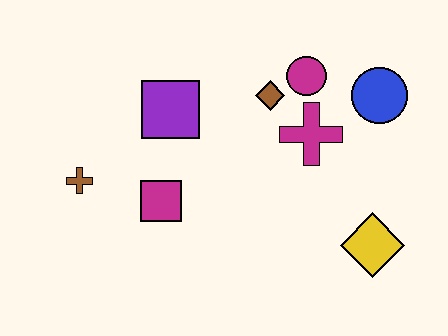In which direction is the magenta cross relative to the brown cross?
The magenta cross is to the right of the brown cross.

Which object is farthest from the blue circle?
The brown cross is farthest from the blue circle.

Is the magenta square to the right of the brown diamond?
No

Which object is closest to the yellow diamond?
The magenta cross is closest to the yellow diamond.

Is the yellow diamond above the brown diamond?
No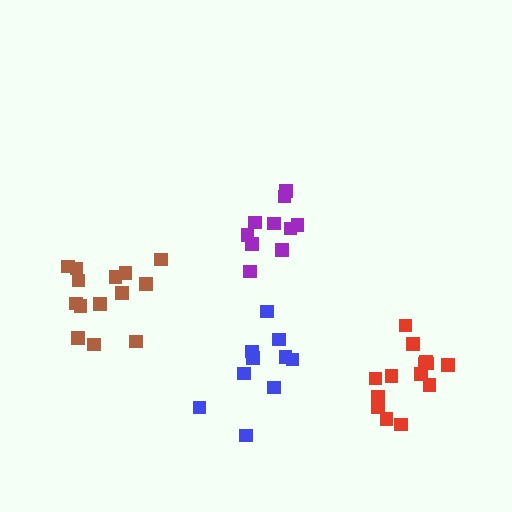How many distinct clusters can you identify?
There are 4 distinct clusters.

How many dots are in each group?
Group 1: 10 dots, Group 2: 10 dots, Group 3: 14 dots, Group 4: 14 dots (48 total).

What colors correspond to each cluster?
The clusters are colored: purple, blue, red, brown.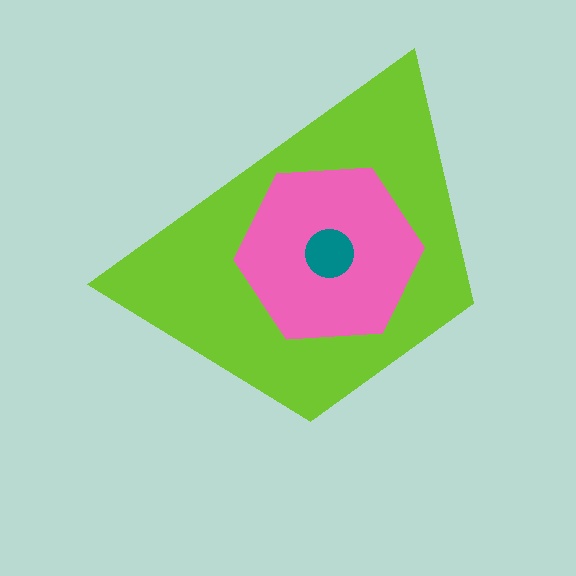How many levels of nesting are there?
3.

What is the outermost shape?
The lime trapezoid.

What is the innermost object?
The teal circle.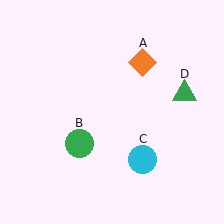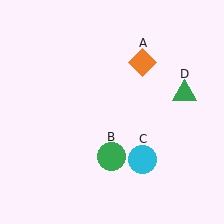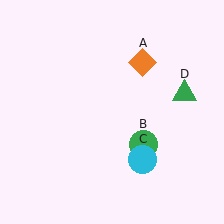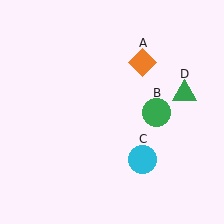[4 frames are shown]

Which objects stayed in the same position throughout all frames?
Orange diamond (object A) and cyan circle (object C) and green triangle (object D) remained stationary.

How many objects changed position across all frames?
1 object changed position: green circle (object B).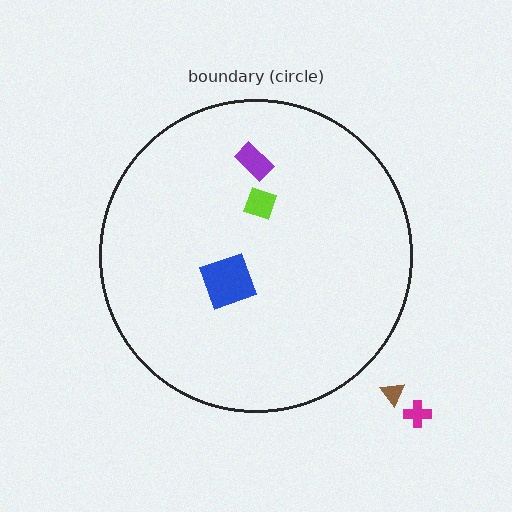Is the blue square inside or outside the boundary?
Inside.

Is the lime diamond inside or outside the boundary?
Inside.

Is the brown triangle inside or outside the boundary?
Outside.